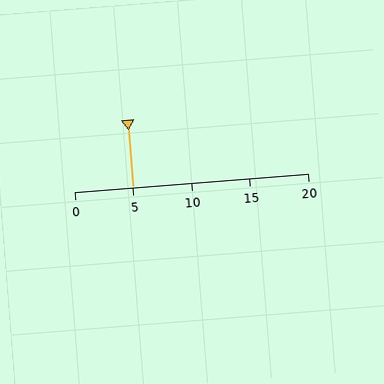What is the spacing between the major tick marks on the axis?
The major ticks are spaced 5 apart.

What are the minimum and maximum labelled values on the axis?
The axis runs from 0 to 20.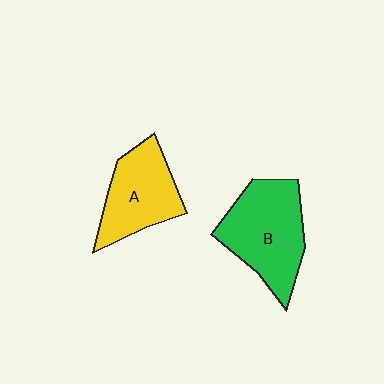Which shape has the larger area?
Shape B (green).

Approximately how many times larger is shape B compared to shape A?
Approximately 1.2 times.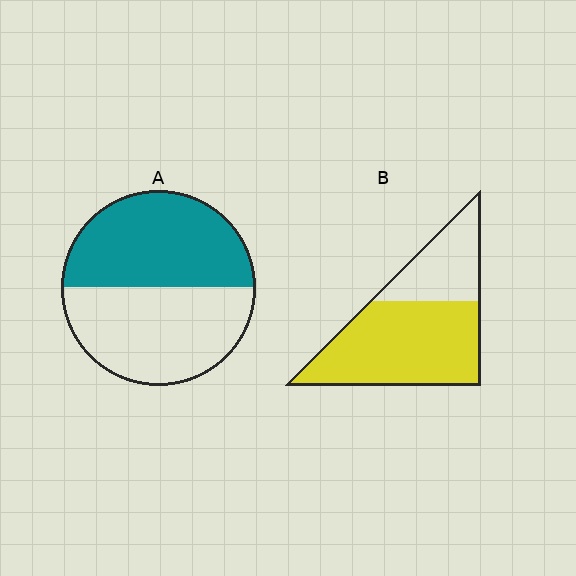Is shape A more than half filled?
Roughly half.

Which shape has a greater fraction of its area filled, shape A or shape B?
Shape B.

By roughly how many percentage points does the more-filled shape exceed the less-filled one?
By roughly 20 percentage points (B over A).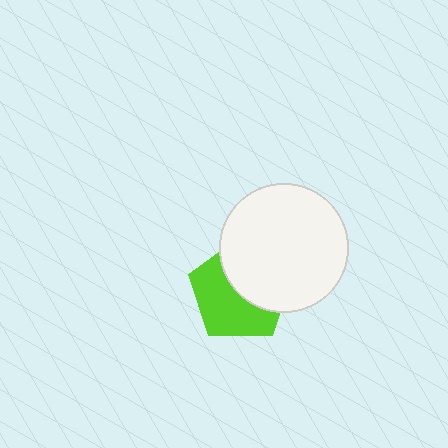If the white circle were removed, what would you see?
You would see the complete lime pentagon.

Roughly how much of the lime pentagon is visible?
About half of it is visible (roughly 53%).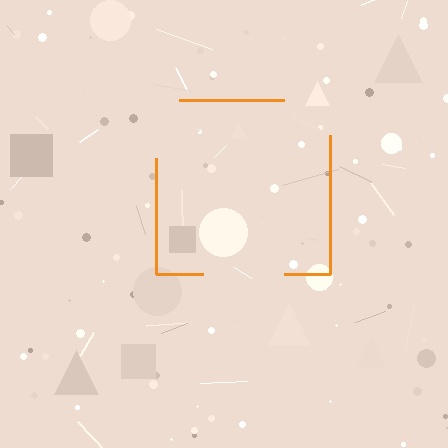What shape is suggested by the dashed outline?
The dashed outline suggests a square.